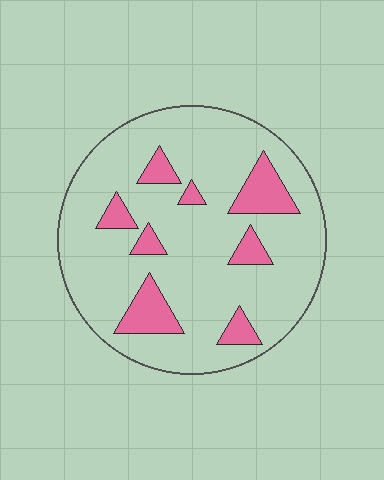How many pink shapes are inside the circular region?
8.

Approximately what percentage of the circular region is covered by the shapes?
Approximately 15%.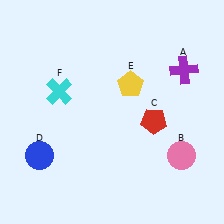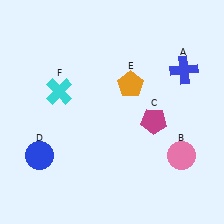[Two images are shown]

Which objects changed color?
A changed from purple to blue. C changed from red to magenta. E changed from yellow to orange.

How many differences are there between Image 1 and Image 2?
There are 3 differences between the two images.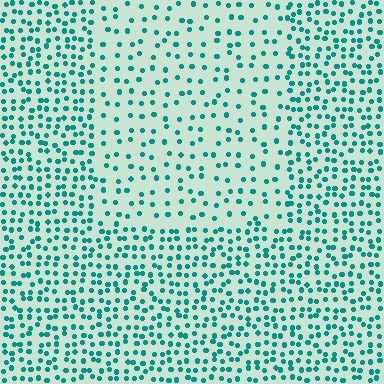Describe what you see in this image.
The image contains small teal elements arranged at two different densities. A rectangle-shaped region is visible where the elements are less densely packed than the surrounding area.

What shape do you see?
I see a rectangle.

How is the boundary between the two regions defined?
The boundary is defined by a change in element density (approximately 2.0x ratio). All elements are the same color, size, and shape.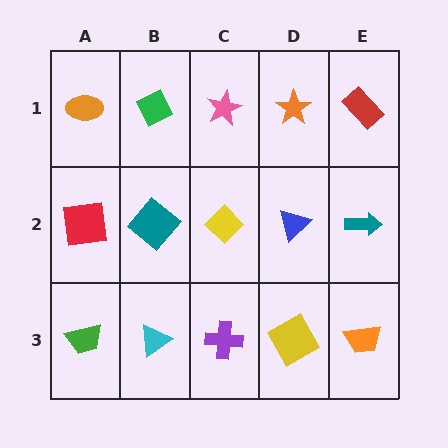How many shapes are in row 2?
5 shapes.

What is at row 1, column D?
An orange star.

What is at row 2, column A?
A red square.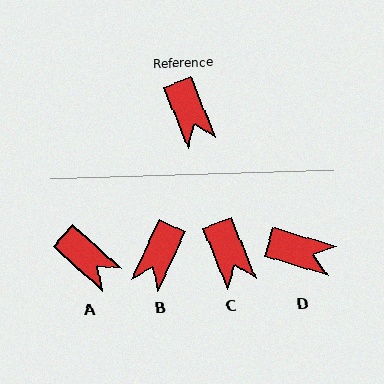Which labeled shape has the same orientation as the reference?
C.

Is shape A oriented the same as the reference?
No, it is off by about 27 degrees.